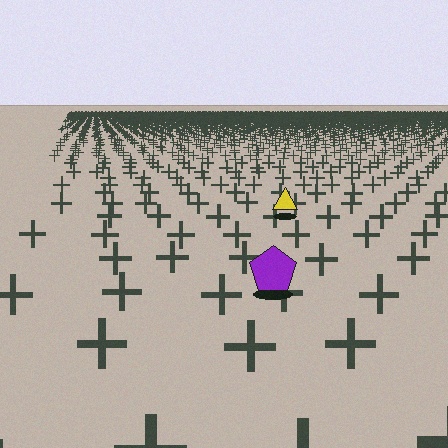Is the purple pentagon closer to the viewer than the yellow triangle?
Yes. The purple pentagon is closer — you can tell from the texture gradient: the ground texture is coarser near it.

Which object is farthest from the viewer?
The yellow triangle is farthest from the viewer. It appears smaller and the ground texture around it is denser.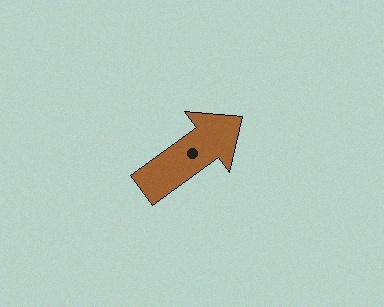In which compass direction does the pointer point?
Northeast.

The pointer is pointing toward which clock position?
Roughly 2 o'clock.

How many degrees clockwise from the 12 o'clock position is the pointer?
Approximately 54 degrees.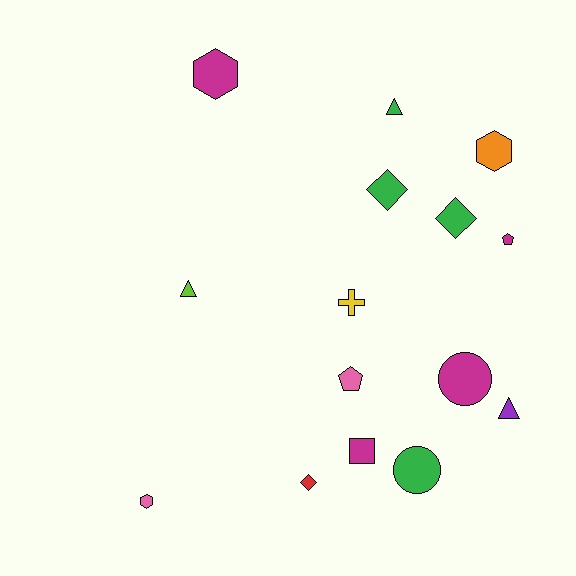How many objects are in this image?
There are 15 objects.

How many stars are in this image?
There are no stars.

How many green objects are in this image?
There are 4 green objects.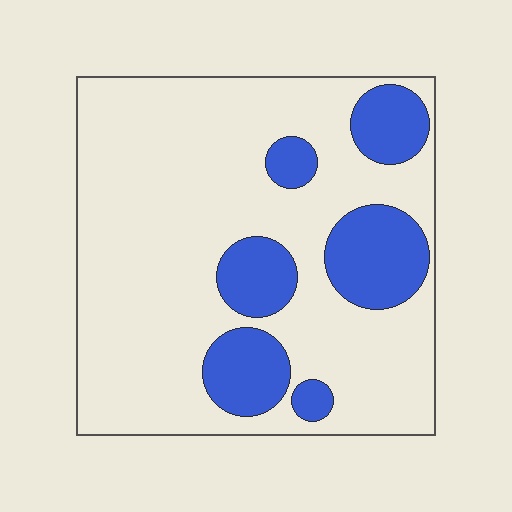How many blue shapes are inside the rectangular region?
6.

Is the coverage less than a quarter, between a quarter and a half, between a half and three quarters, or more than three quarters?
Less than a quarter.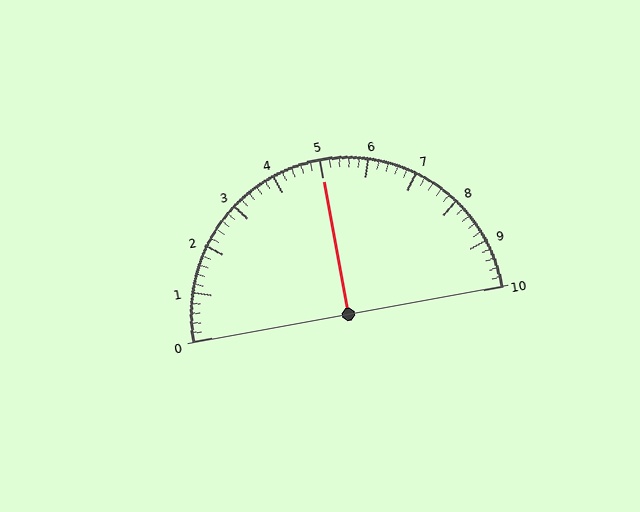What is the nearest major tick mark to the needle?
The nearest major tick mark is 5.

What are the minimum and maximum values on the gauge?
The gauge ranges from 0 to 10.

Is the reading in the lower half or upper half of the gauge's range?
The reading is in the upper half of the range (0 to 10).